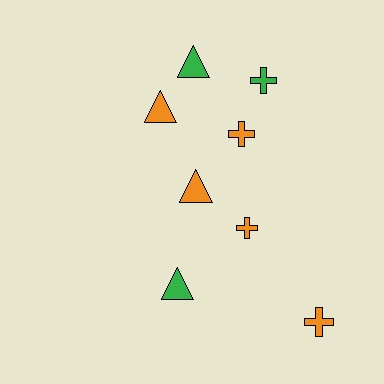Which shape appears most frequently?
Triangle, with 4 objects.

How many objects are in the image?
There are 8 objects.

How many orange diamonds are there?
There are no orange diamonds.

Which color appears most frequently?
Orange, with 5 objects.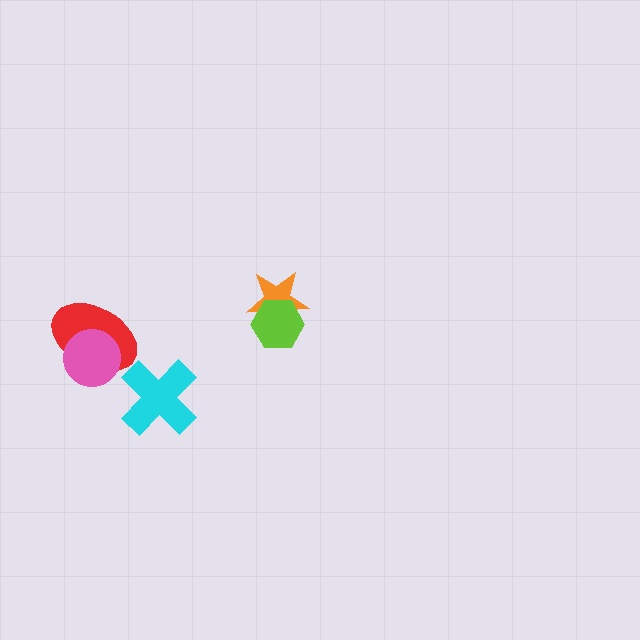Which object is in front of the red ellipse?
The pink circle is in front of the red ellipse.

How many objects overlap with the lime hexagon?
1 object overlaps with the lime hexagon.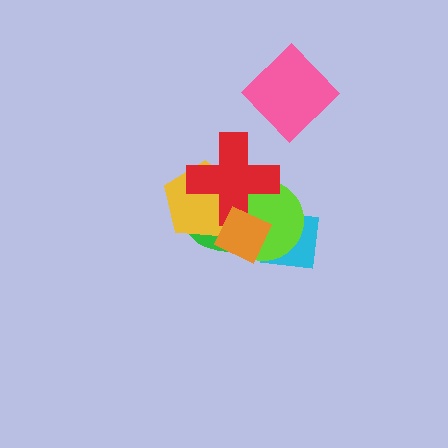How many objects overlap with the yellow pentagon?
4 objects overlap with the yellow pentagon.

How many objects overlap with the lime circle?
5 objects overlap with the lime circle.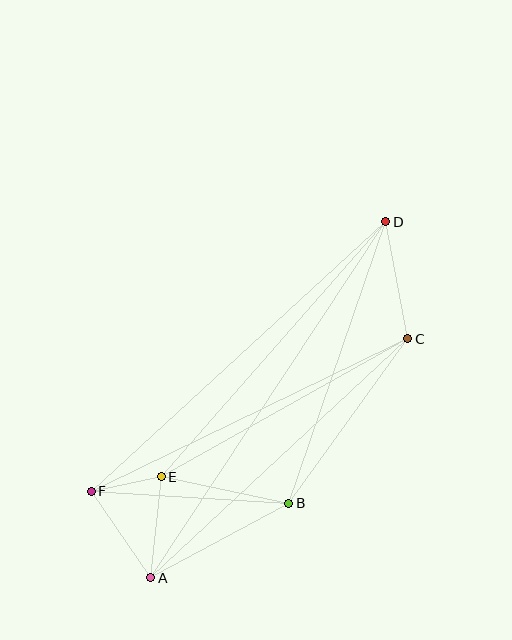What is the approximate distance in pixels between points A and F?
The distance between A and F is approximately 105 pixels.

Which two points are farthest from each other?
Points A and D are farthest from each other.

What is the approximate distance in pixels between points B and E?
The distance between B and E is approximately 130 pixels.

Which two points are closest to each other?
Points E and F are closest to each other.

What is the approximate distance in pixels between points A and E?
The distance between A and E is approximately 102 pixels.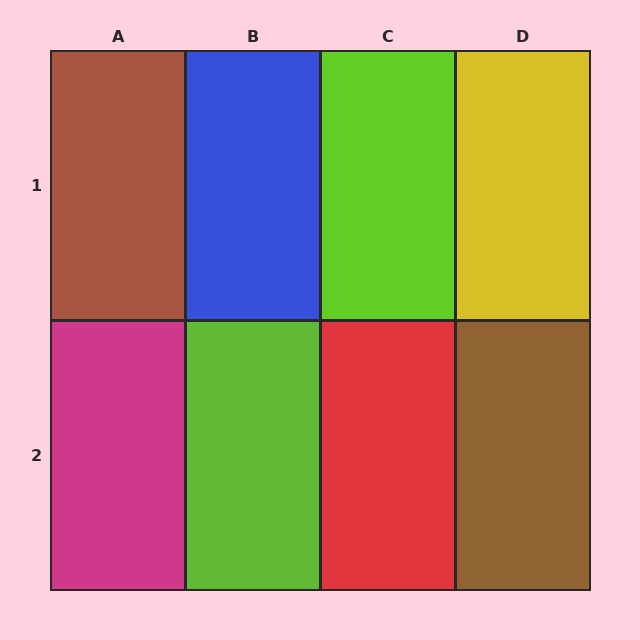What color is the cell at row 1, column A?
Brown.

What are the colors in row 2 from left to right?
Magenta, lime, red, brown.